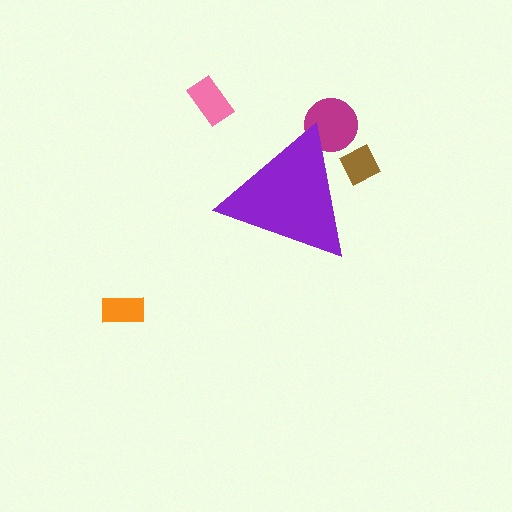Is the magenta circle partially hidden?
Yes, the magenta circle is partially hidden behind the purple triangle.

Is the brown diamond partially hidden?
Yes, the brown diamond is partially hidden behind the purple triangle.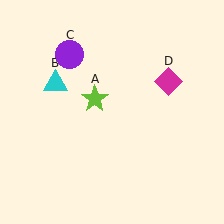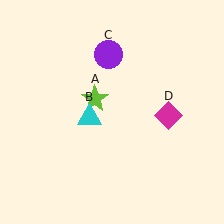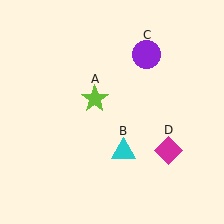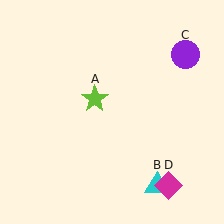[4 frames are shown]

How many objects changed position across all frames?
3 objects changed position: cyan triangle (object B), purple circle (object C), magenta diamond (object D).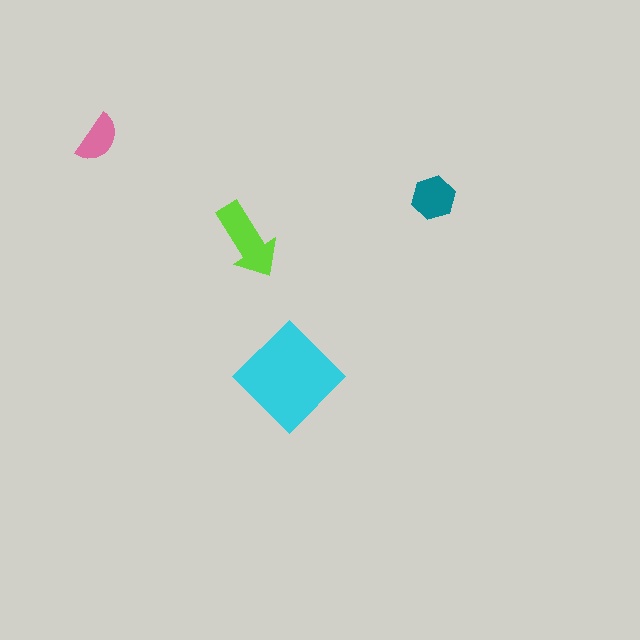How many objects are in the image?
There are 4 objects in the image.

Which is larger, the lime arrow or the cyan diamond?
The cyan diamond.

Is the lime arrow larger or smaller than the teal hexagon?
Larger.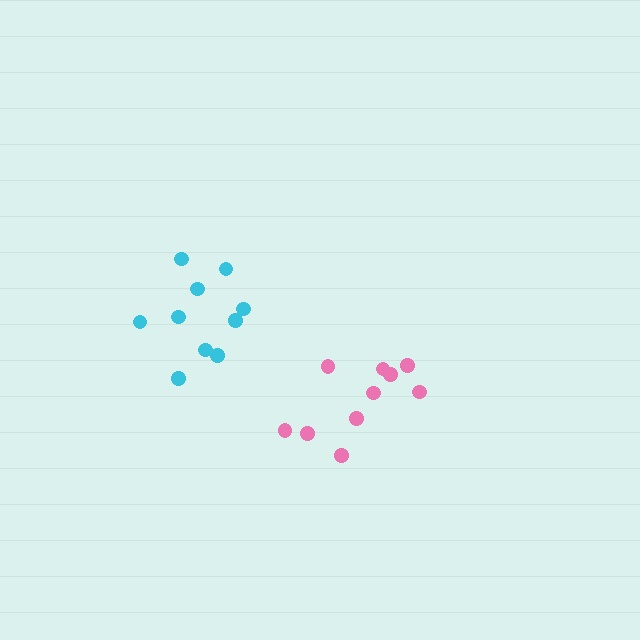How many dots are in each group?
Group 1: 10 dots, Group 2: 10 dots (20 total).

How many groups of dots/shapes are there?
There are 2 groups.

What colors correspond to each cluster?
The clusters are colored: pink, cyan.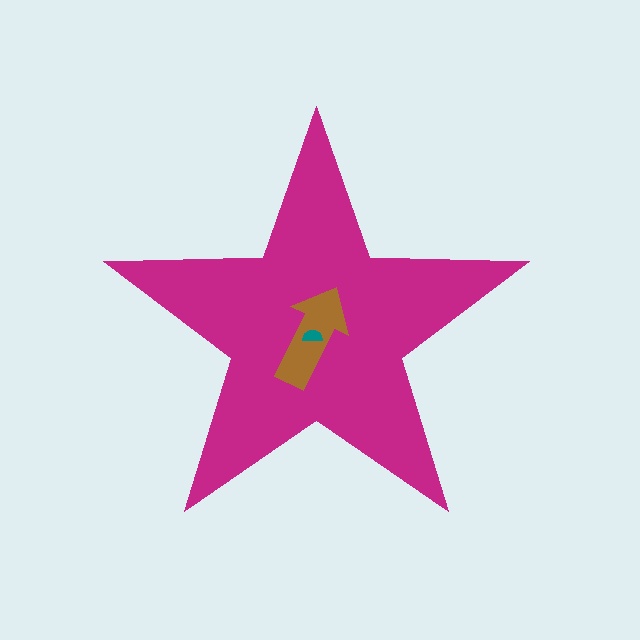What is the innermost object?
The teal semicircle.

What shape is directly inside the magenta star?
The brown arrow.